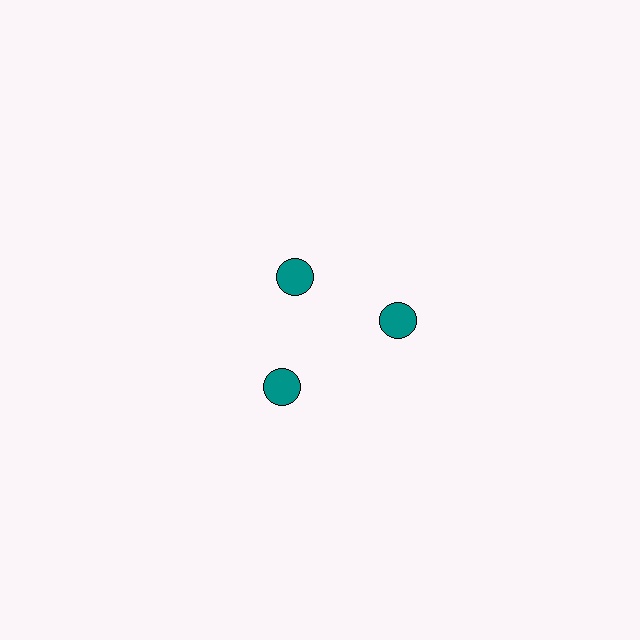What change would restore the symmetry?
The symmetry would be restored by moving it outward, back onto the ring so that all 3 circles sit at equal angles and equal distance from the center.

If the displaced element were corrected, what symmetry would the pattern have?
It would have 3-fold rotational symmetry — the pattern would map onto itself every 120 degrees.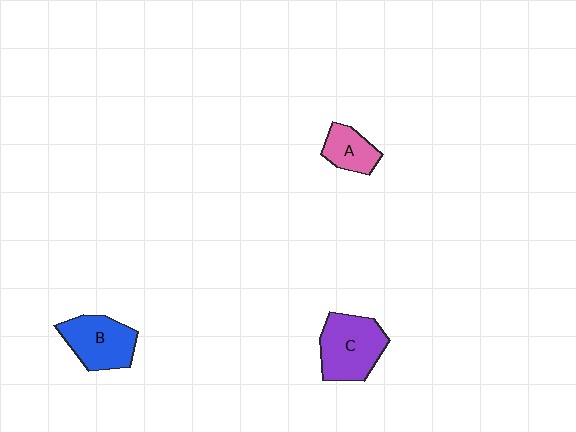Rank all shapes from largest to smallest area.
From largest to smallest: C (purple), B (blue), A (pink).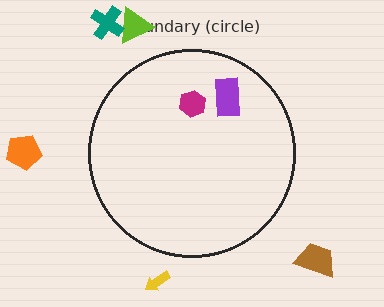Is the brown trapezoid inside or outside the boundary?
Outside.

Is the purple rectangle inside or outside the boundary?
Inside.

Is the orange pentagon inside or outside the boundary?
Outside.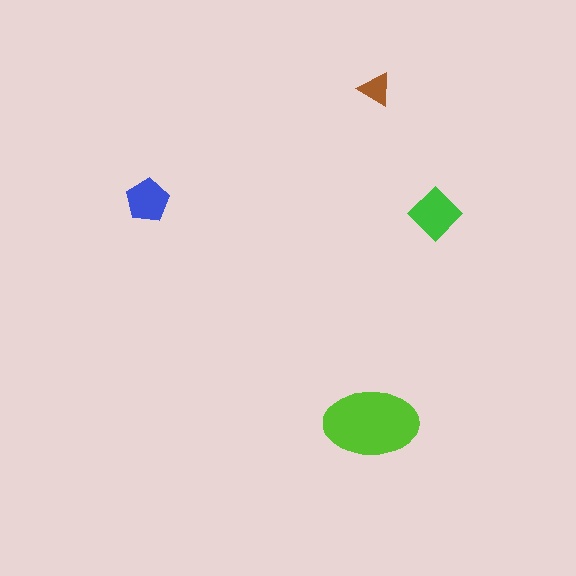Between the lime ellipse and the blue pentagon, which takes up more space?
The lime ellipse.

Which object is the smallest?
The brown triangle.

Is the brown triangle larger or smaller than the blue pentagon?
Smaller.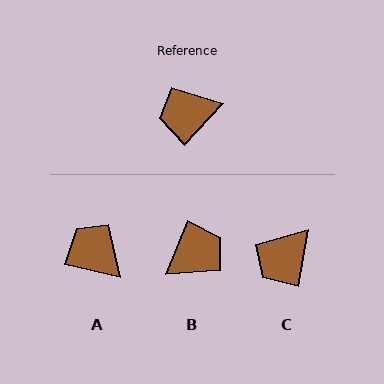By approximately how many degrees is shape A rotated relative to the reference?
Approximately 60 degrees clockwise.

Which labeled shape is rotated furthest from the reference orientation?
B, about 159 degrees away.